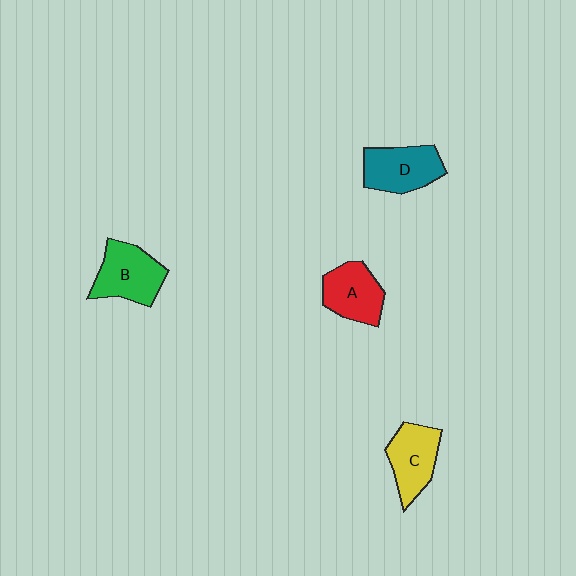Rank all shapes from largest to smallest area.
From largest to smallest: B (green), D (teal), C (yellow), A (red).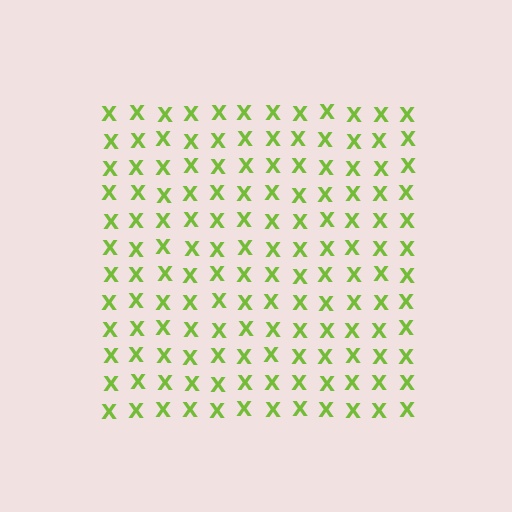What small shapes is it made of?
It is made of small letter X's.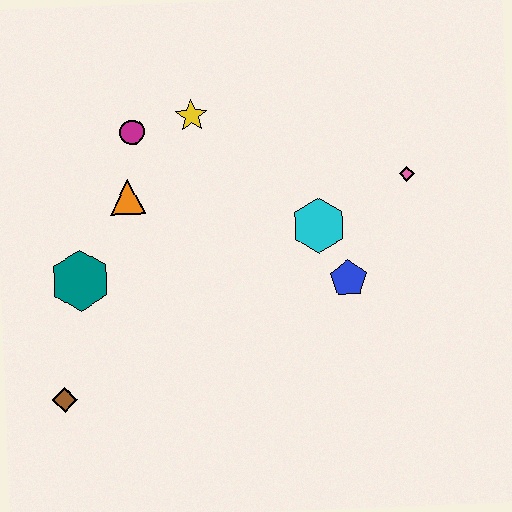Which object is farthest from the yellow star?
The brown diamond is farthest from the yellow star.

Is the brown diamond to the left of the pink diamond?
Yes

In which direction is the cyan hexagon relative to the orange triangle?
The cyan hexagon is to the right of the orange triangle.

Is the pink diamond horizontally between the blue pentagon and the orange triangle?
No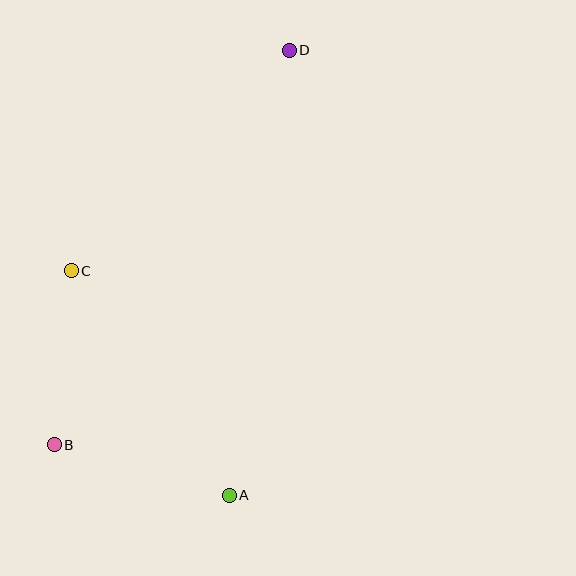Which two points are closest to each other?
Points B and C are closest to each other.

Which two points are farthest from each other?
Points B and D are farthest from each other.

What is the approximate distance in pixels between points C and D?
The distance between C and D is approximately 310 pixels.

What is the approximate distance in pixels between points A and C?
The distance between A and C is approximately 275 pixels.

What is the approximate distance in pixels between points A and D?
The distance between A and D is approximately 449 pixels.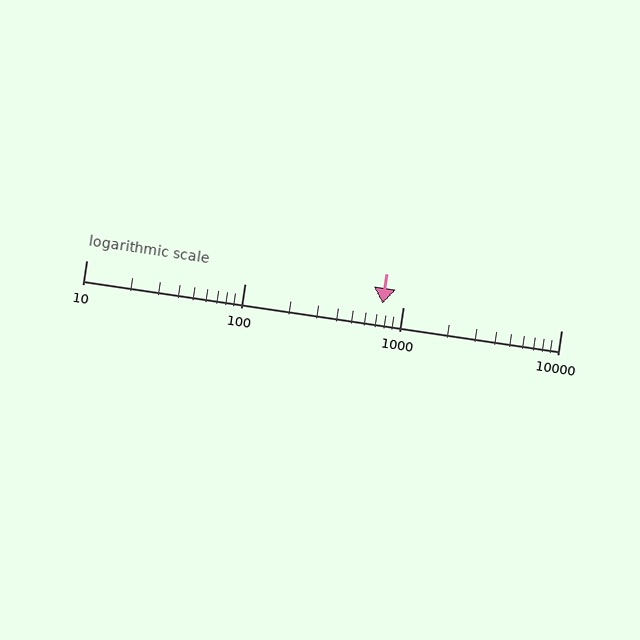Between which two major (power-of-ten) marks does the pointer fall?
The pointer is between 100 and 1000.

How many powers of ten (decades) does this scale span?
The scale spans 3 decades, from 10 to 10000.